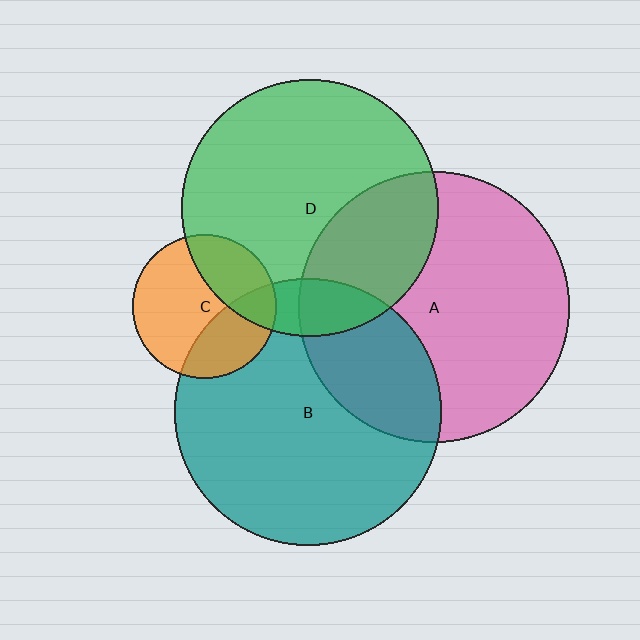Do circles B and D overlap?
Yes.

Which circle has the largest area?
Circle A (pink).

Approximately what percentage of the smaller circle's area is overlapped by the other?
Approximately 15%.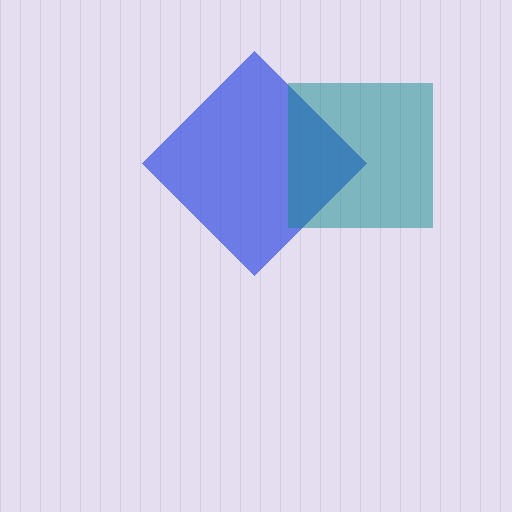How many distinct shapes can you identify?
There are 2 distinct shapes: a blue diamond, a teal square.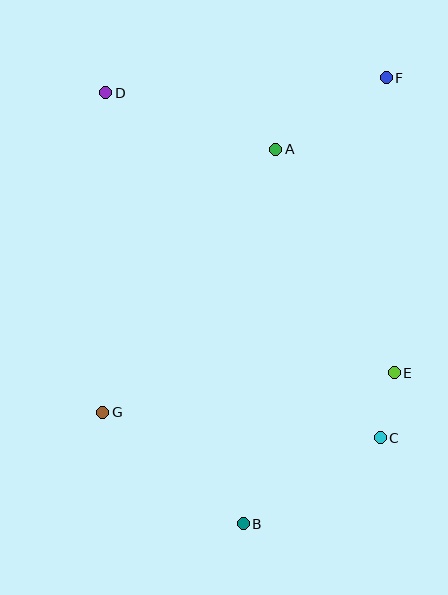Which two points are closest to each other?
Points C and E are closest to each other.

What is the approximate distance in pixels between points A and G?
The distance between A and G is approximately 314 pixels.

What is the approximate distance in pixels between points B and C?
The distance between B and C is approximately 162 pixels.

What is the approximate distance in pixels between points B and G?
The distance between B and G is approximately 179 pixels.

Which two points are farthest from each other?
Points B and F are farthest from each other.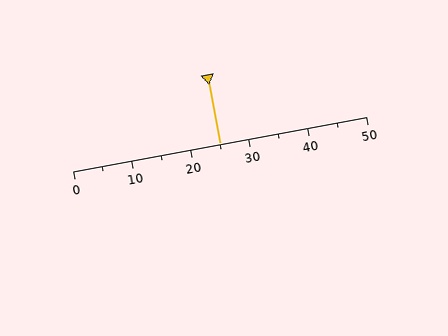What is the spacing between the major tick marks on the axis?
The major ticks are spaced 10 apart.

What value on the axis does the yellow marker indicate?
The marker indicates approximately 25.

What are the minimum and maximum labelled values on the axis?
The axis runs from 0 to 50.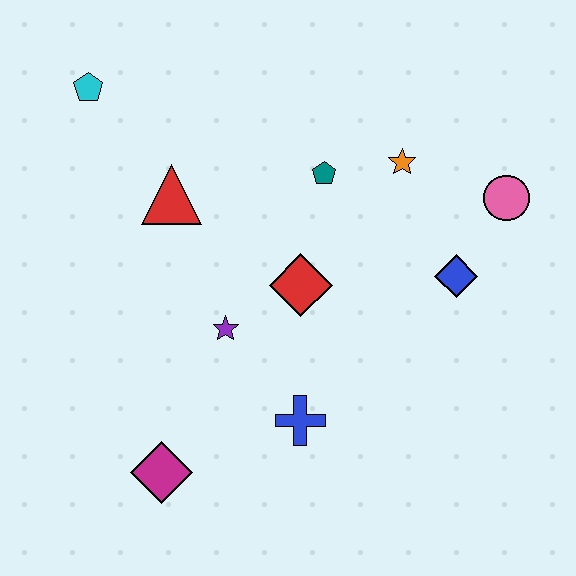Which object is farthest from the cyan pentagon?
The pink circle is farthest from the cyan pentagon.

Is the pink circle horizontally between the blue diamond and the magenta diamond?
No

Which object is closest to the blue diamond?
The pink circle is closest to the blue diamond.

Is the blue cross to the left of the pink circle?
Yes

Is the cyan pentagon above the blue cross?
Yes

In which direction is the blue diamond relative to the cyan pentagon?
The blue diamond is to the right of the cyan pentagon.